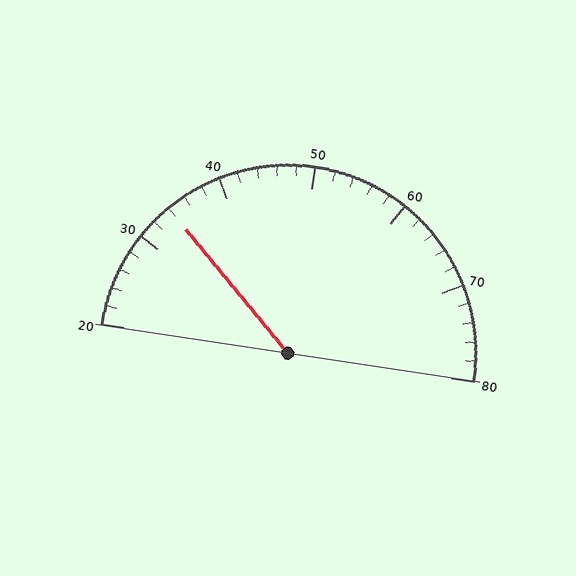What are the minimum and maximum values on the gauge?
The gauge ranges from 20 to 80.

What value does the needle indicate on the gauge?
The needle indicates approximately 34.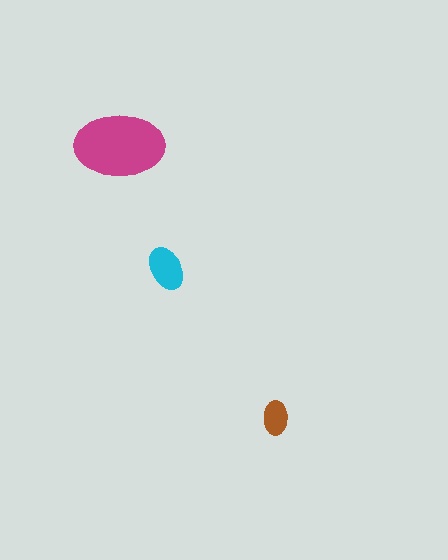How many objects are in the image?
There are 3 objects in the image.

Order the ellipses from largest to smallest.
the magenta one, the cyan one, the brown one.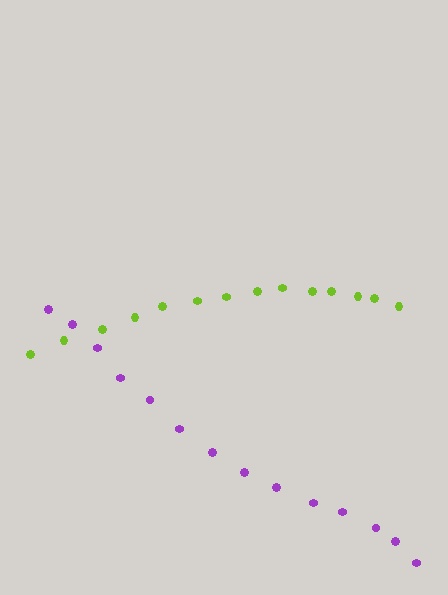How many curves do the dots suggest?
There are 2 distinct paths.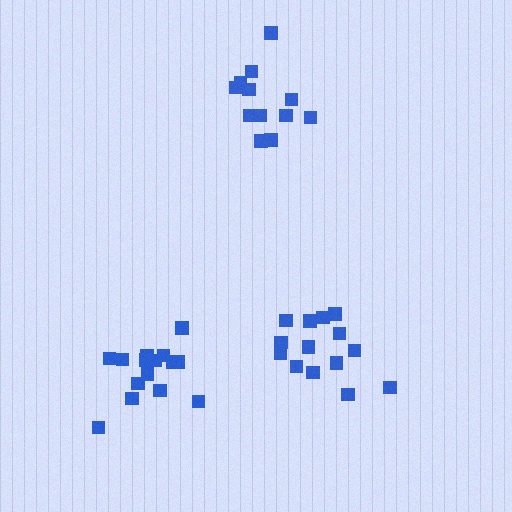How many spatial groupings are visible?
There are 3 spatial groupings.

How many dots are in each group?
Group 1: 14 dots, Group 2: 15 dots, Group 3: 12 dots (41 total).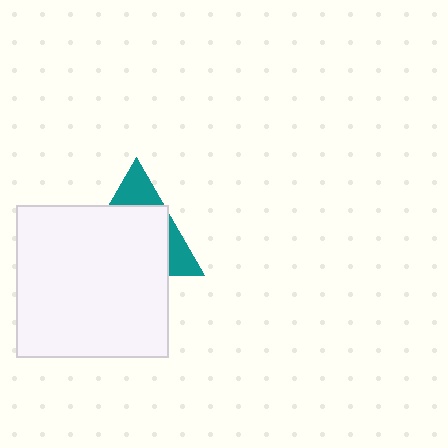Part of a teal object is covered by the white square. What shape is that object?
It is a triangle.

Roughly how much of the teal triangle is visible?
A small part of it is visible (roughly 30%).